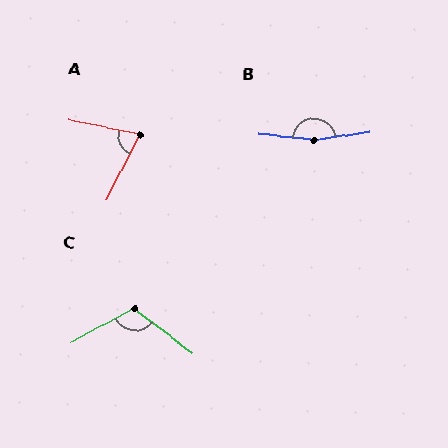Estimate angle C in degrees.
Approximately 115 degrees.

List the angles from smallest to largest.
A (73°), C (115°), B (165°).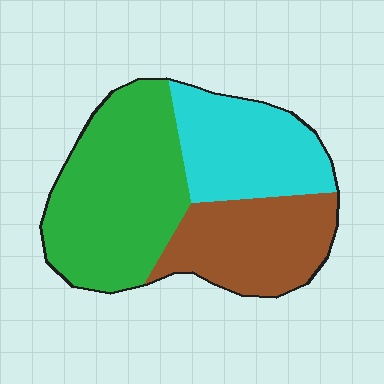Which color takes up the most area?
Green, at roughly 45%.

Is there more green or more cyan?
Green.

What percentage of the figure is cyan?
Cyan takes up about one quarter (1/4) of the figure.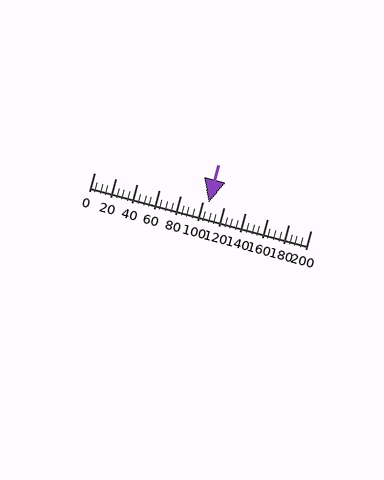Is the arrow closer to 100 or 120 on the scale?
The arrow is closer to 100.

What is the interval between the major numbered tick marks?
The major tick marks are spaced 20 units apart.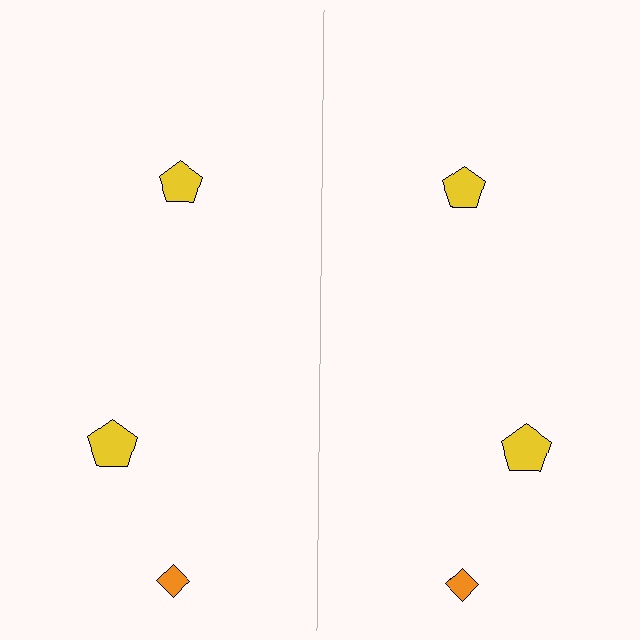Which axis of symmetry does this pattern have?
The pattern has a vertical axis of symmetry running through the center of the image.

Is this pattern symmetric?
Yes, this pattern has bilateral (reflection) symmetry.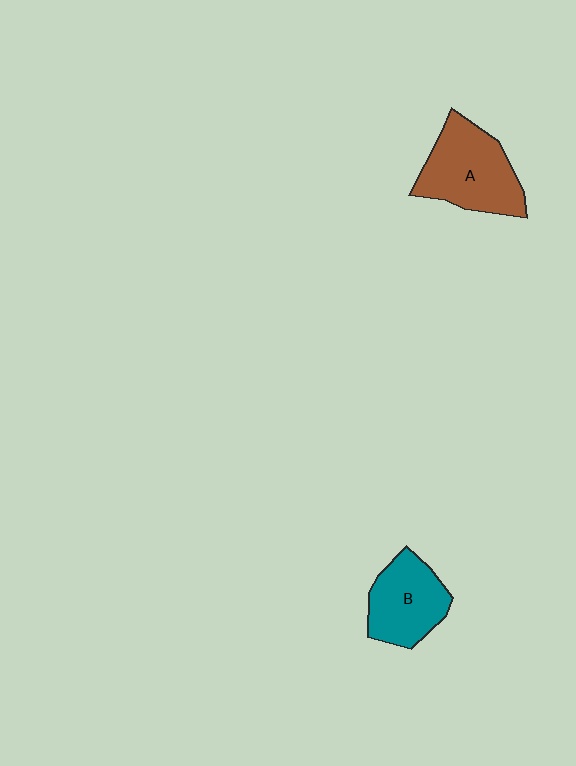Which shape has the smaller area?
Shape B (teal).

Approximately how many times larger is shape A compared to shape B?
Approximately 1.3 times.